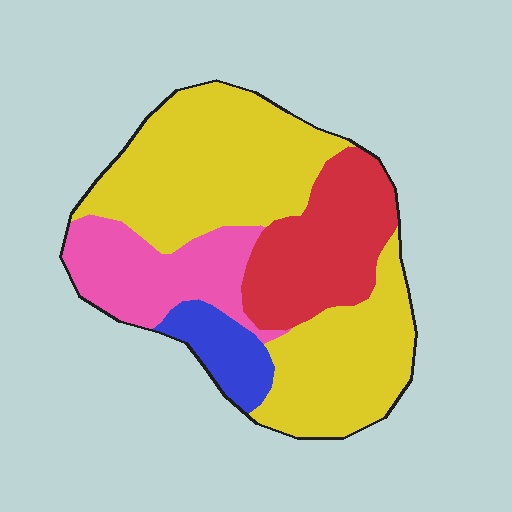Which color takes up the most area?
Yellow, at roughly 55%.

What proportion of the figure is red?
Red covers around 20% of the figure.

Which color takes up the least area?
Blue, at roughly 10%.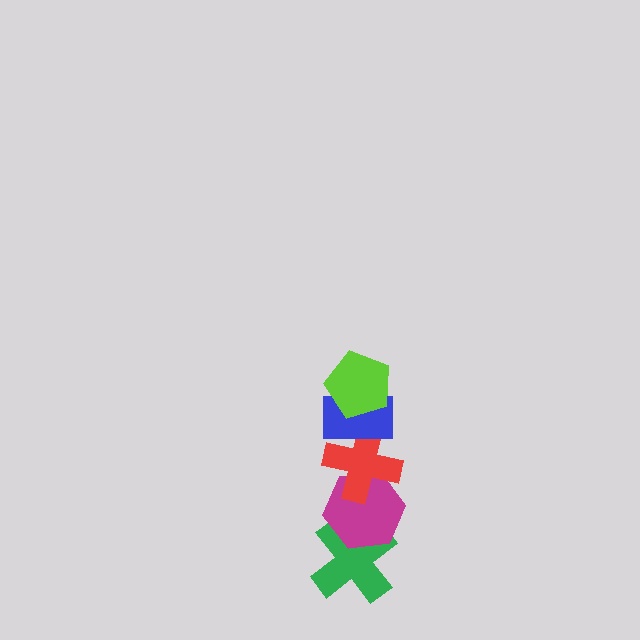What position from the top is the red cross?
The red cross is 3rd from the top.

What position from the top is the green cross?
The green cross is 5th from the top.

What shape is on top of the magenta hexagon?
The red cross is on top of the magenta hexagon.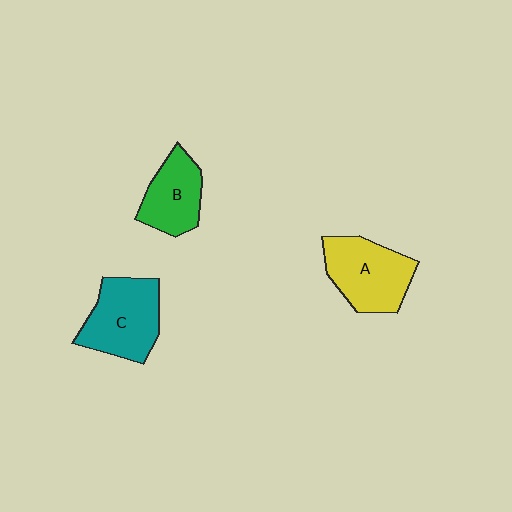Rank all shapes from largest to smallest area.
From largest to smallest: C (teal), A (yellow), B (green).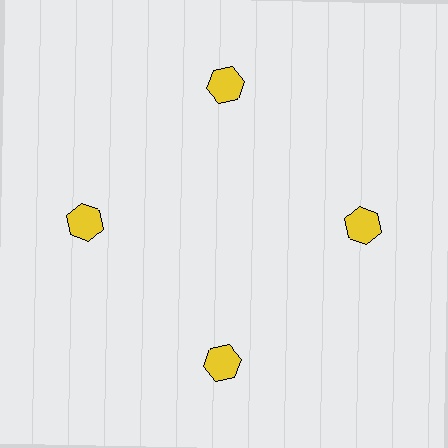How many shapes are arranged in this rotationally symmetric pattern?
There are 4 shapes, arranged in 4 groups of 1.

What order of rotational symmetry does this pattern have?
This pattern has 4-fold rotational symmetry.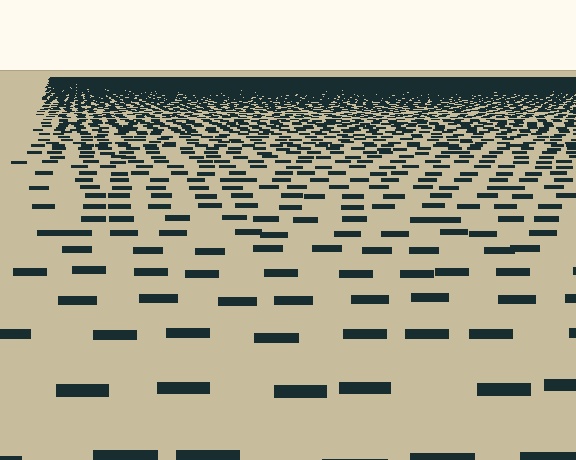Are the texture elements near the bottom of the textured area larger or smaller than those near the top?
Larger. Near the bottom, elements are closer to the viewer and appear at a bigger on-screen size.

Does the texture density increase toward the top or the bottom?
Density increases toward the top.